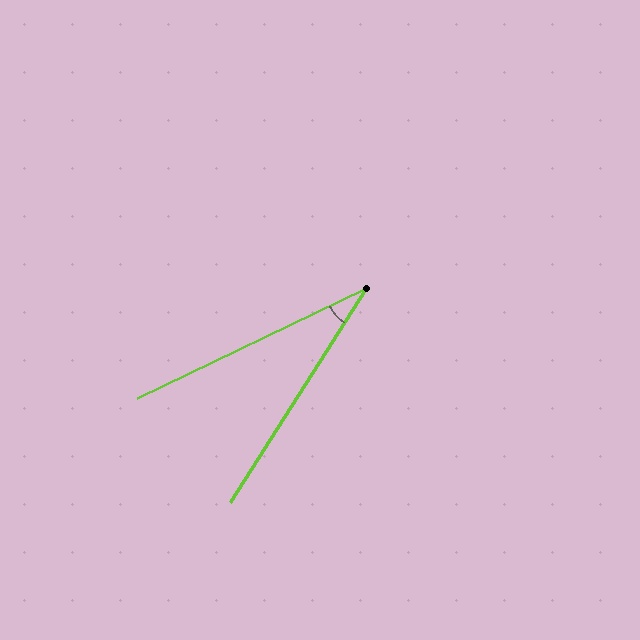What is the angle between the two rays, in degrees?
Approximately 32 degrees.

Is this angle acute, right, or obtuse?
It is acute.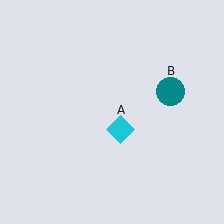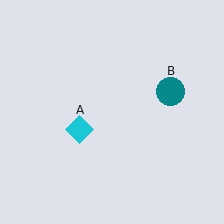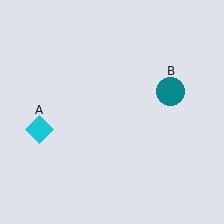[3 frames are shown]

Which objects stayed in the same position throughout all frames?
Teal circle (object B) remained stationary.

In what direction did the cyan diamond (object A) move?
The cyan diamond (object A) moved left.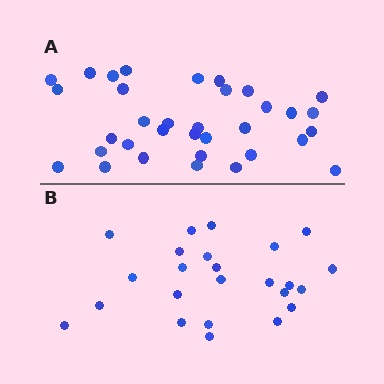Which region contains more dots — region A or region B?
Region A (the top region) has more dots.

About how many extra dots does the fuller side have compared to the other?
Region A has roughly 10 or so more dots than region B.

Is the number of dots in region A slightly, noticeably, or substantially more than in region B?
Region A has noticeably more, but not dramatically so. The ratio is roughly 1.4 to 1.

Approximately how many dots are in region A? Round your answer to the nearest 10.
About 30 dots. (The exact count is 34, which rounds to 30.)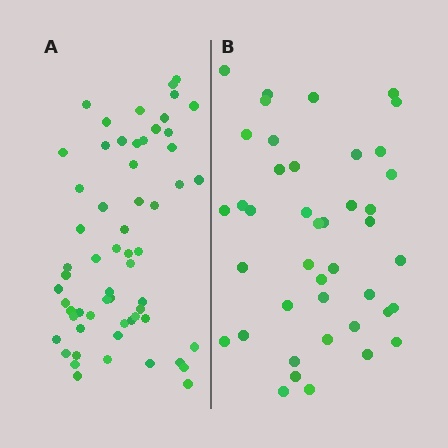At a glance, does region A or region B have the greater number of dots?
Region A (the left region) has more dots.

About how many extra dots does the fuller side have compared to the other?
Region A has approximately 20 more dots than region B.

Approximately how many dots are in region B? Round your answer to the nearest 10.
About 40 dots. (The exact count is 42, which rounds to 40.)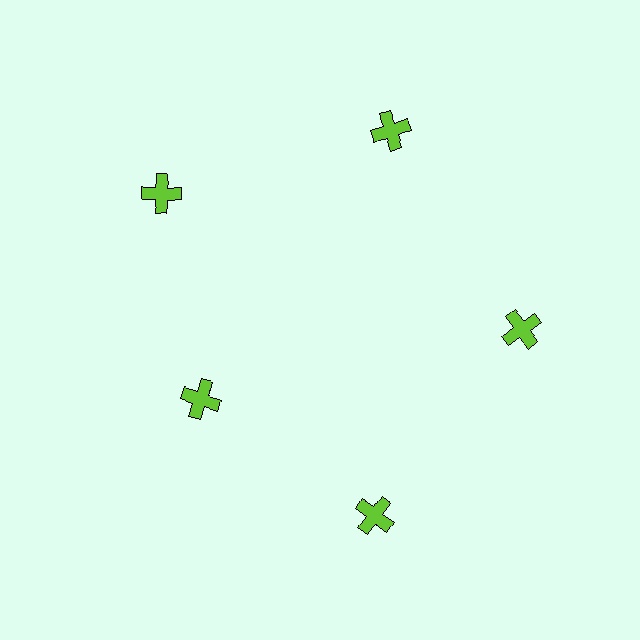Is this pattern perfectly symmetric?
No. The 5 lime crosses are arranged in a ring, but one element near the 8 o'clock position is pulled inward toward the center, breaking the 5-fold rotational symmetry.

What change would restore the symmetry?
The symmetry would be restored by moving it outward, back onto the ring so that all 5 crosses sit at equal angles and equal distance from the center.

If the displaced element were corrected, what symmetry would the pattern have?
It would have 5-fold rotational symmetry — the pattern would map onto itself every 72 degrees.